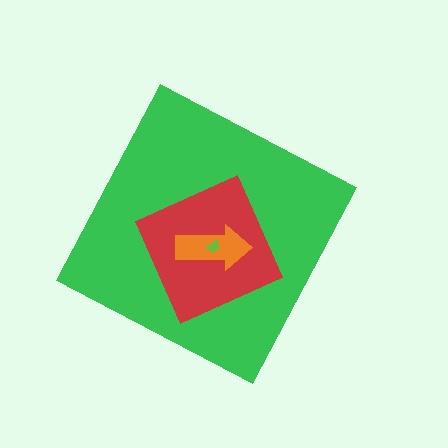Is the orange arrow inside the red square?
Yes.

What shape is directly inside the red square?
The orange arrow.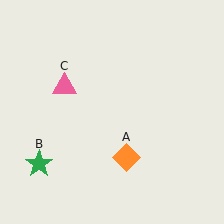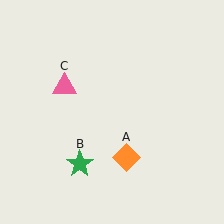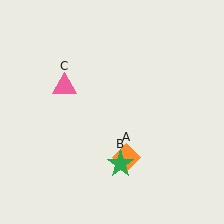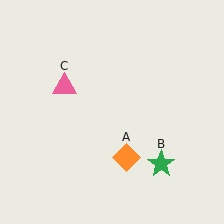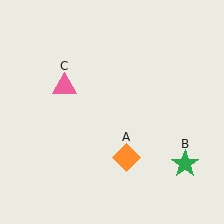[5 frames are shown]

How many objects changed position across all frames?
1 object changed position: green star (object B).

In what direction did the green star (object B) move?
The green star (object B) moved right.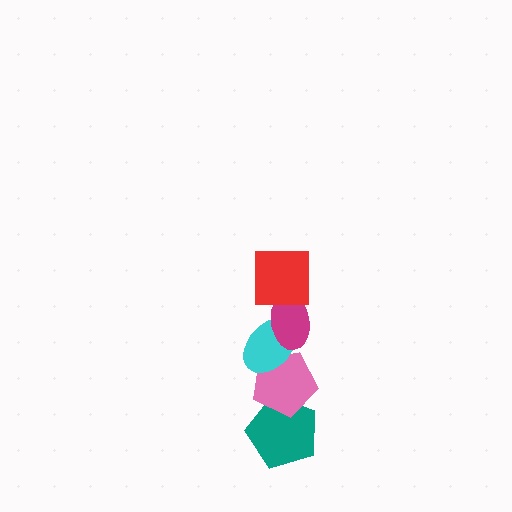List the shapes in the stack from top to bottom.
From top to bottom: the red square, the magenta ellipse, the cyan ellipse, the pink pentagon, the teal pentagon.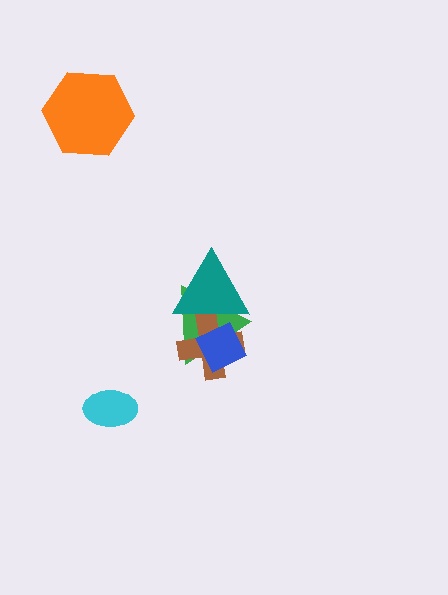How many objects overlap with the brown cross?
3 objects overlap with the brown cross.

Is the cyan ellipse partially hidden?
No, no other shape covers it.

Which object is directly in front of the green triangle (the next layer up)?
The brown cross is directly in front of the green triangle.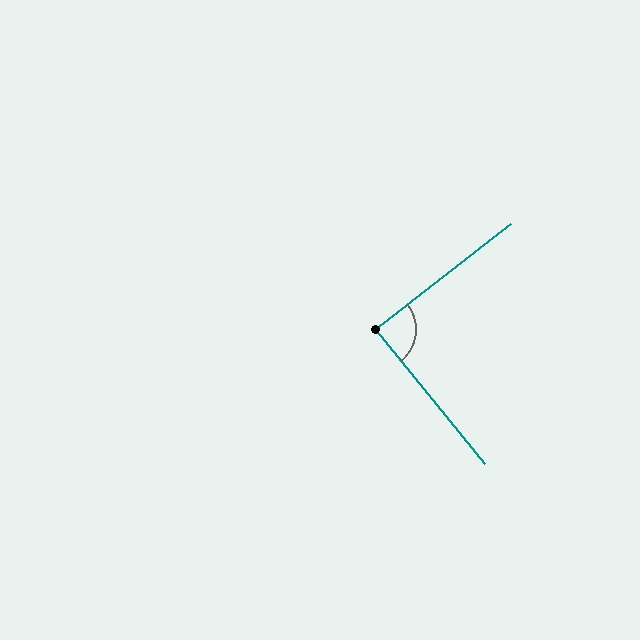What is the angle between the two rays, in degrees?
Approximately 89 degrees.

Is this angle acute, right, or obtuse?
It is approximately a right angle.